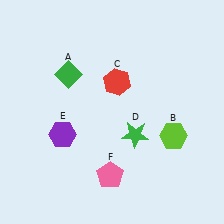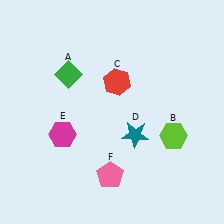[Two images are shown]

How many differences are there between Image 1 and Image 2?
There are 2 differences between the two images.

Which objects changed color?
D changed from green to teal. E changed from purple to magenta.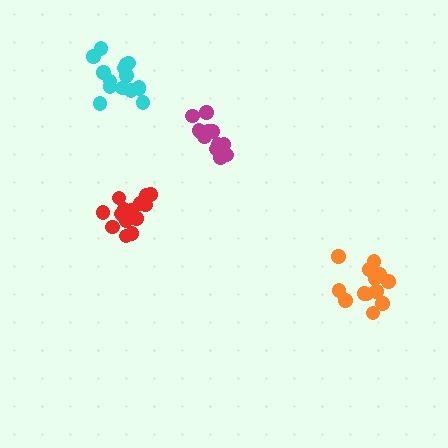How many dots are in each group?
Group 1: 15 dots, Group 2: 13 dots, Group 3: 16 dots, Group 4: 13 dots (57 total).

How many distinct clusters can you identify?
There are 4 distinct clusters.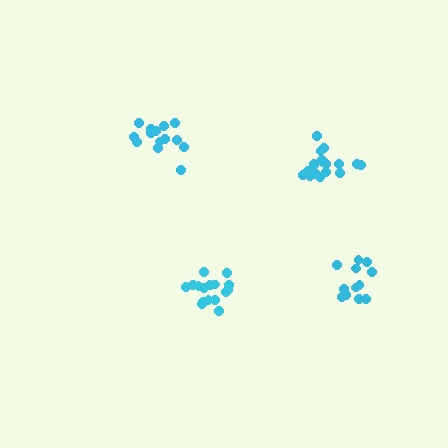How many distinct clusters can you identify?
There are 4 distinct clusters.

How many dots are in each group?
Group 1: 16 dots, Group 2: 18 dots, Group 3: 14 dots, Group 4: 12 dots (60 total).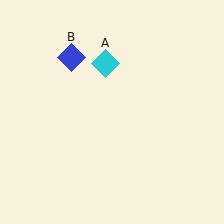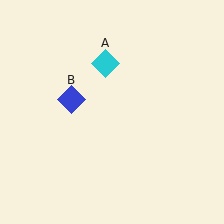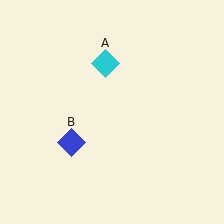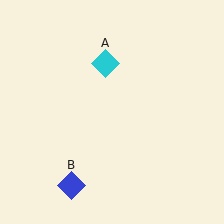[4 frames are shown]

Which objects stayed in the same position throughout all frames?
Cyan diamond (object A) remained stationary.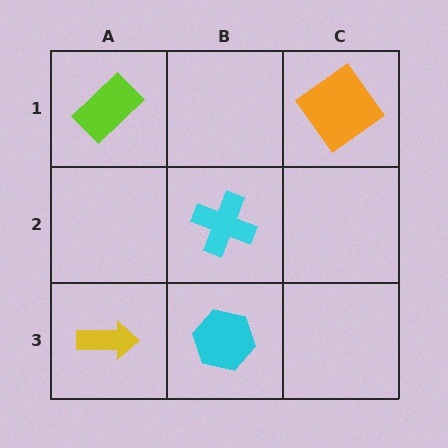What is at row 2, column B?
A cyan cross.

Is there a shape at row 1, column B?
No, that cell is empty.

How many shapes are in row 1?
2 shapes.